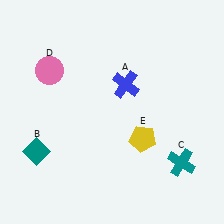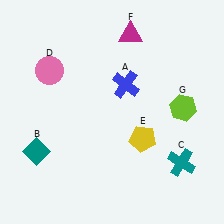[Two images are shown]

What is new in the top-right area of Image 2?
A magenta triangle (F) was added in the top-right area of Image 2.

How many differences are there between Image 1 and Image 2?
There are 2 differences between the two images.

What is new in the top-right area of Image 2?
A lime hexagon (G) was added in the top-right area of Image 2.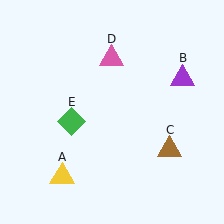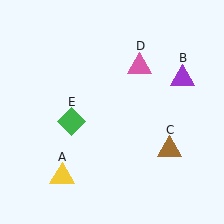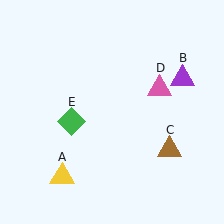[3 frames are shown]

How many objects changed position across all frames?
1 object changed position: pink triangle (object D).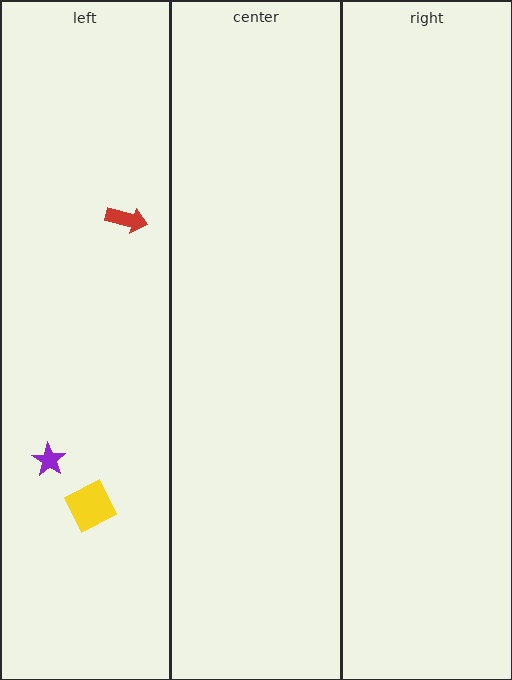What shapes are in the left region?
The red arrow, the purple star, the yellow diamond.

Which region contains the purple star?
The left region.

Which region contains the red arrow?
The left region.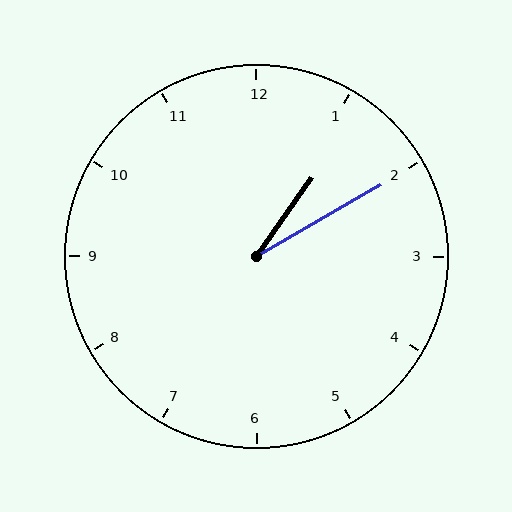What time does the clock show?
1:10.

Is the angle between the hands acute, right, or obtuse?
It is acute.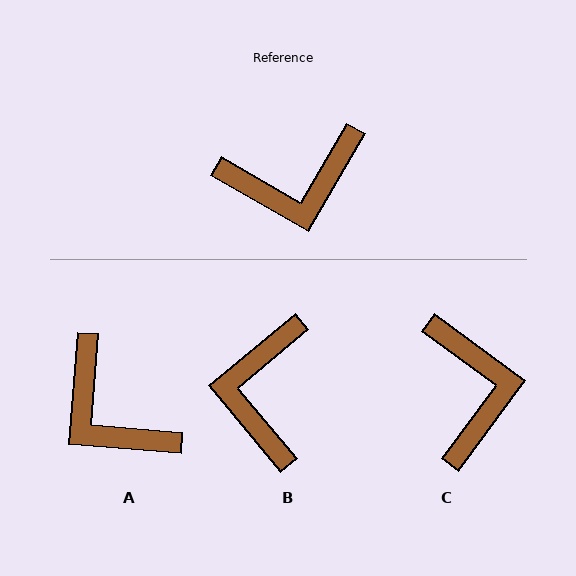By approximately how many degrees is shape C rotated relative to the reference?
Approximately 83 degrees counter-clockwise.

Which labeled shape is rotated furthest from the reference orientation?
B, about 110 degrees away.